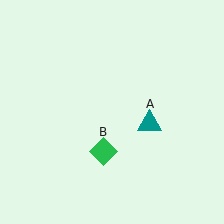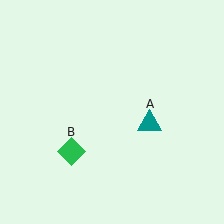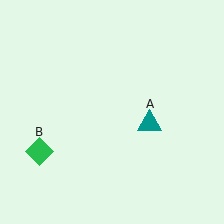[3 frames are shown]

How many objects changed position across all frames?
1 object changed position: green diamond (object B).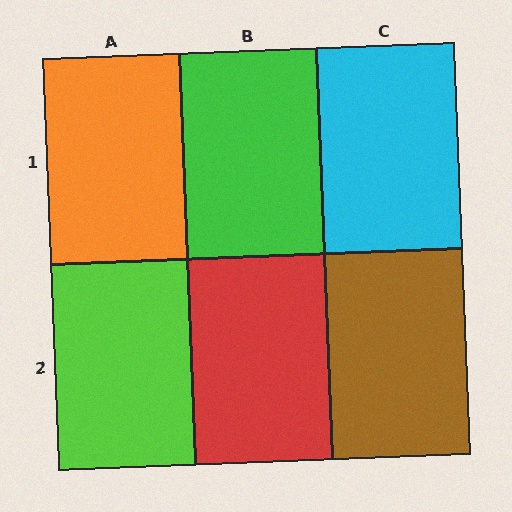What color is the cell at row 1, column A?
Orange.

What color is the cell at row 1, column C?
Cyan.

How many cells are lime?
1 cell is lime.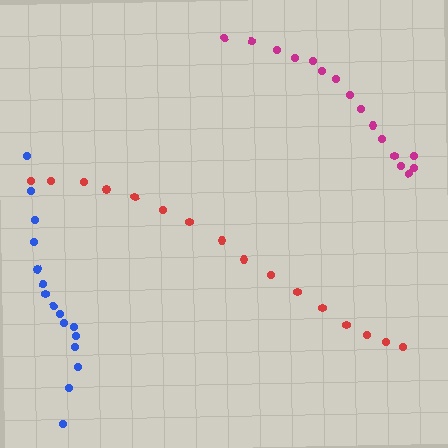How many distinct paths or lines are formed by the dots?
There are 3 distinct paths.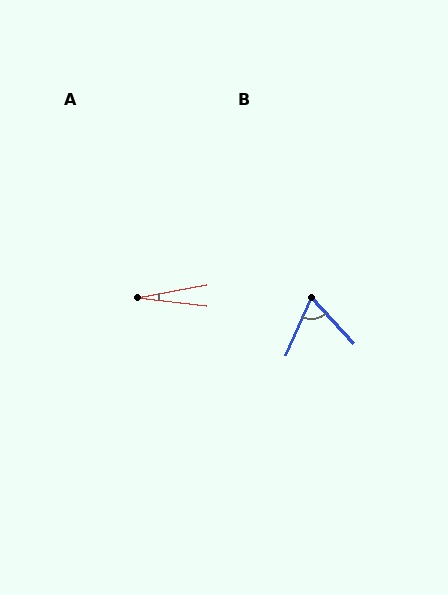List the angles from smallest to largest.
A (17°), B (67°).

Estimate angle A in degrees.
Approximately 17 degrees.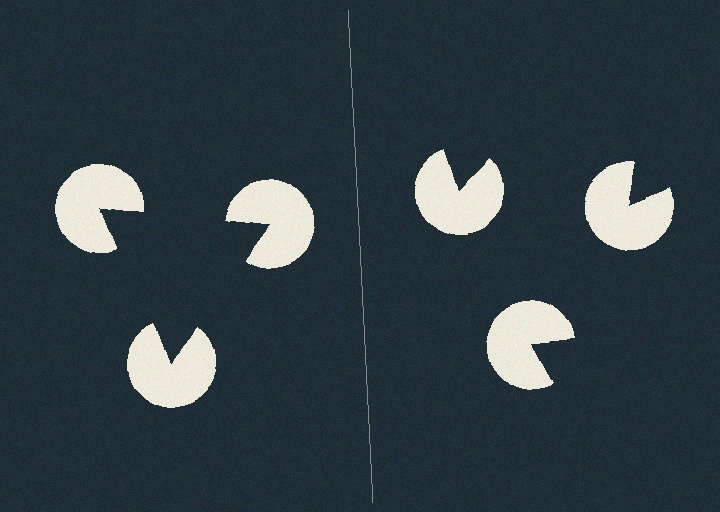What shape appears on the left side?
An illusory triangle.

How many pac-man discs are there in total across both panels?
6 — 3 on each side.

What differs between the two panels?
The pac-man discs are positioned identically on both sides; only the wedge orientations differ. On the left they align to a triangle; on the right they are misaligned.